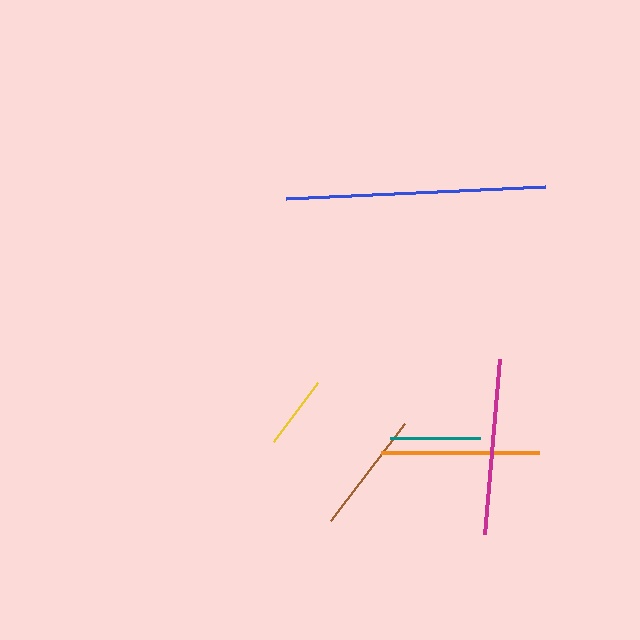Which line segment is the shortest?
The yellow line is the shortest at approximately 73 pixels.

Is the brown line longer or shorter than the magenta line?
The magenta line is longer than the brown line.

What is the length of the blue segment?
The blue segment is approximately 259 pixels long.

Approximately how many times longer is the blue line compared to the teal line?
The blue line is approximately 2.9 times the length of the teal line.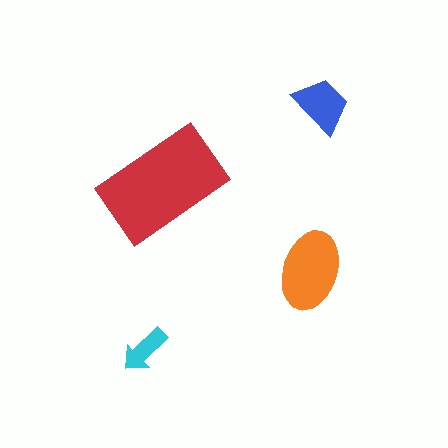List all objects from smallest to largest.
The cyan arrow, the blue trapezoid, the orange ellipse, the red rectangle.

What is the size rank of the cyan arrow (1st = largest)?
4th.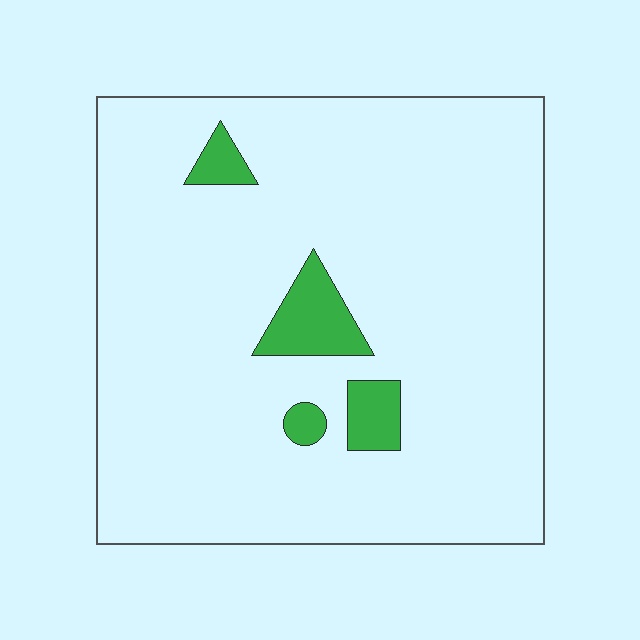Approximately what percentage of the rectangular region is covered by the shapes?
Approximately 5%.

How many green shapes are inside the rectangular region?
4.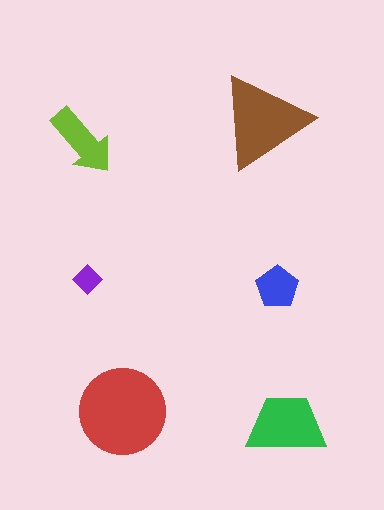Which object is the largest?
The red circle.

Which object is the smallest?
The purple diamond.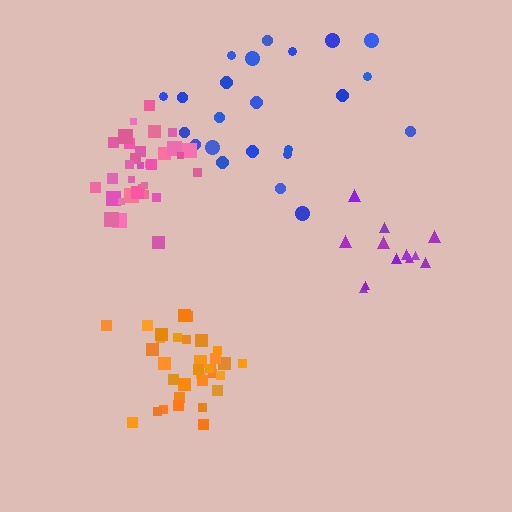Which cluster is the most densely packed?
Pink.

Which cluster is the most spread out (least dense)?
Blue.